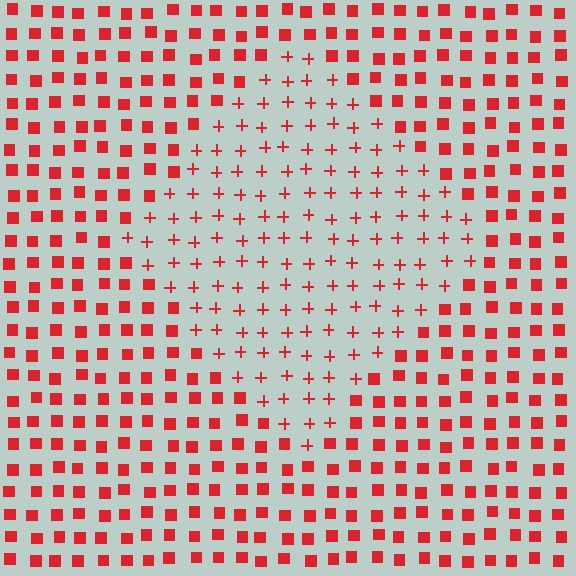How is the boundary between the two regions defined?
The boundary is defined by a change in element shape: plus signs inside vs. squares outside. All elements share the same color and spacing.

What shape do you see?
I see a diamond.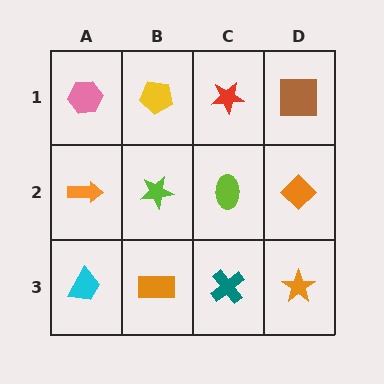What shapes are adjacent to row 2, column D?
A brown square (row 1, column D), an orange star (row 3, column D), a lime ellipse (row 2, column C).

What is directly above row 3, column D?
An orange diamond.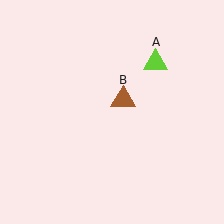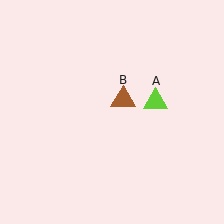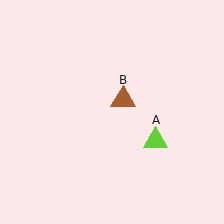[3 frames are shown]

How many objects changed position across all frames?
1 object changed position: lime triangle (object A).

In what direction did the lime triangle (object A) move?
The lime triangle (object A) moved down.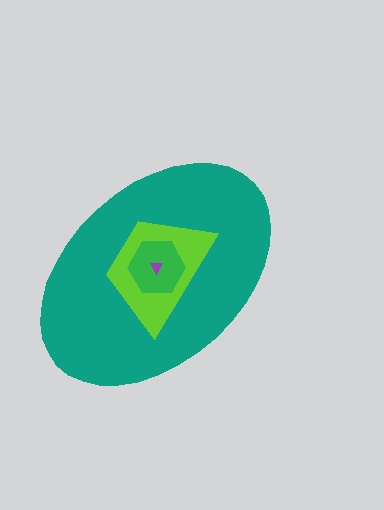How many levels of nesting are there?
4.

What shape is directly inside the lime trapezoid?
The green hexagon.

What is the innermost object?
The purple triangle.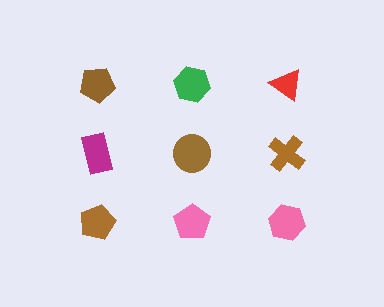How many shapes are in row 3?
3 shapes.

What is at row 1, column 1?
A brown pentagon.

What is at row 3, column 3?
A pink hexagon.